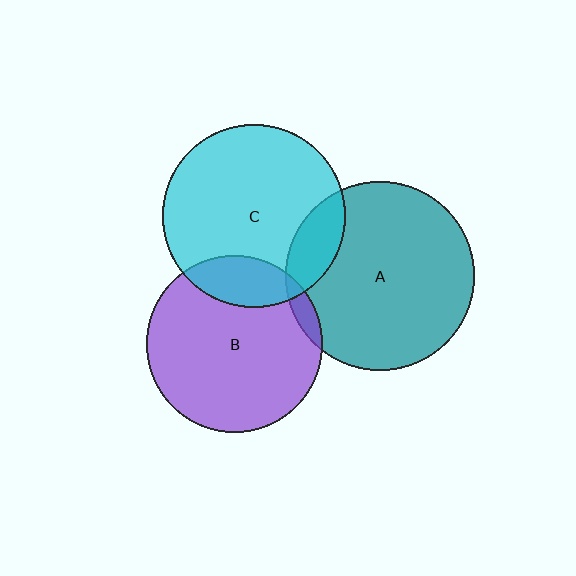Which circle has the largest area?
Circle A (teal).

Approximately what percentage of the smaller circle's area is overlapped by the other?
Approximately 5%.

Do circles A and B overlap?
Yes.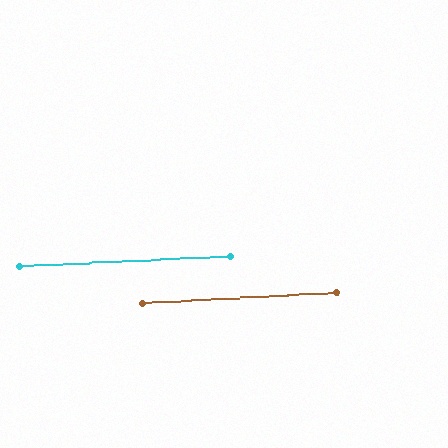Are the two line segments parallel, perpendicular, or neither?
Parallel — their directions differ by only 0.5°.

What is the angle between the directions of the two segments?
Approximately 0 degrees.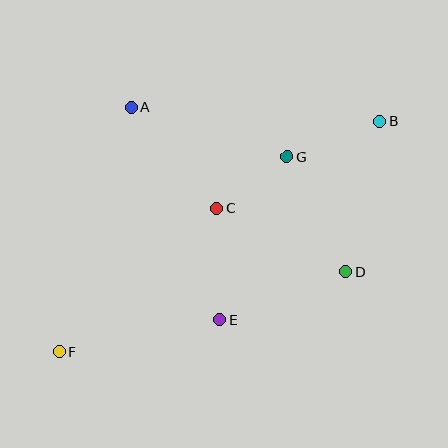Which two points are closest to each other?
Points C and G are closest to each other.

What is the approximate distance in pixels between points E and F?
The distance between E and F is approximately 164 pixels.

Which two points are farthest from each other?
Points B and F are farthest from each other.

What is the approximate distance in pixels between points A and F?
The distance between A and F is approximately 254 pixels.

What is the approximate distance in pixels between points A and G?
The distance between A and G is approximately 164 pixels.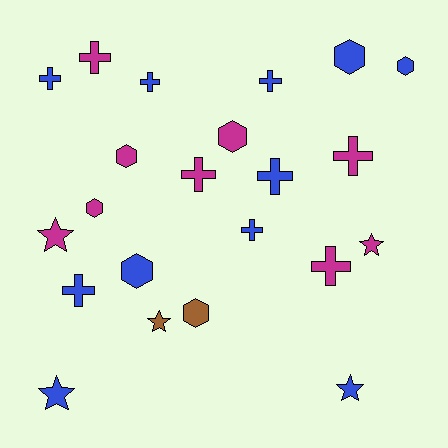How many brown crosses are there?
There are no brown crosses.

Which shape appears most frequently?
Cross, with 10 objects.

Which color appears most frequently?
Blue, with 11 objects.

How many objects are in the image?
There are 22 objects.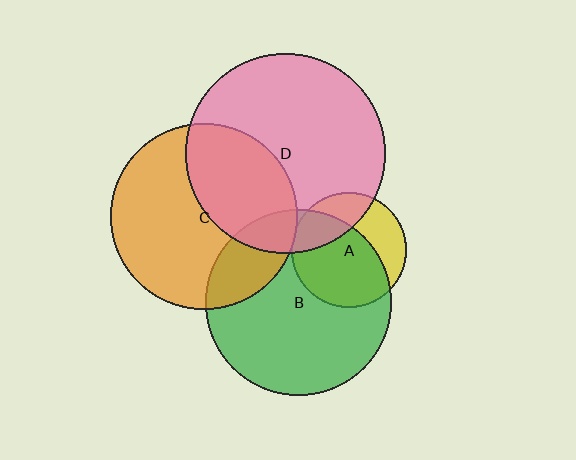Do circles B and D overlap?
Yes.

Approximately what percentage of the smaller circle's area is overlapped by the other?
Approximately 15%.